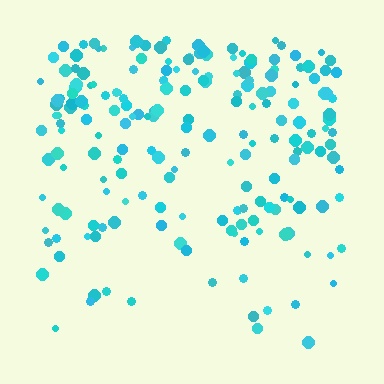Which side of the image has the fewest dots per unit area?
The bottom.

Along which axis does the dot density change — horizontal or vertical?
Vertical.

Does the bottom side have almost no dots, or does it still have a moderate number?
Still a moderate number, just noticeably fewer than the top.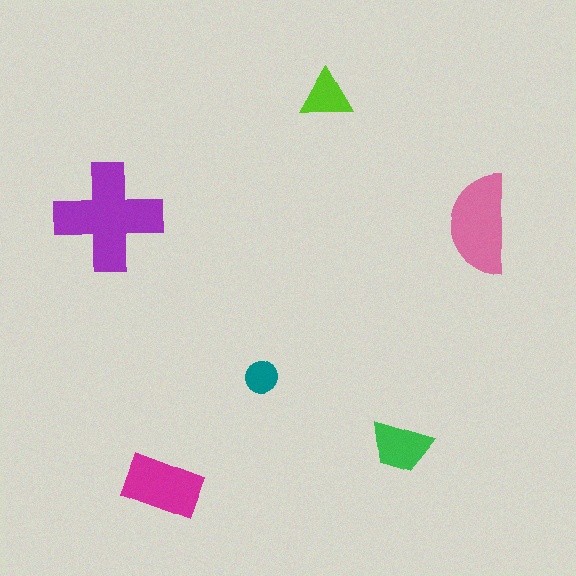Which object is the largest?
The purple cross.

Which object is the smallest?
The teal circle.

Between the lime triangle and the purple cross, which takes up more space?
The purple cross.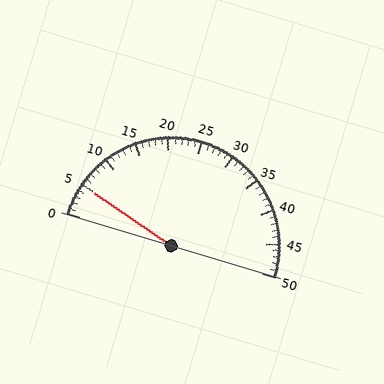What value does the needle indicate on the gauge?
The needle indicates approximately 5.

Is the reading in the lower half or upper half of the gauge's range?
The reading is in the lower half of the range (0 to 50).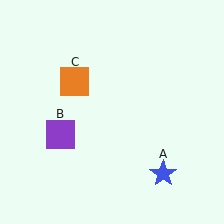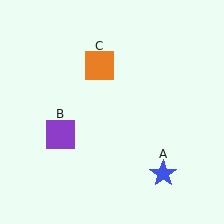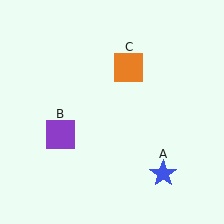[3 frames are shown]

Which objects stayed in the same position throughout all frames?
Blue star (object A) and purple square (object B) remained stationary.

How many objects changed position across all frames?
1 object changed position: orange square (object C).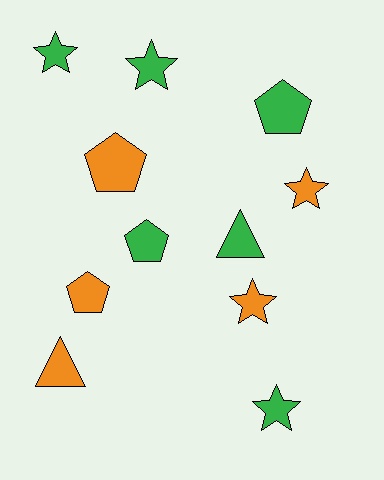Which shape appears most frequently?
Star, with 5 objects.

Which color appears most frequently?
Green, with 6 objects.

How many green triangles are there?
There is 1 green triangle.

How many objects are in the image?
There are 11 objects.